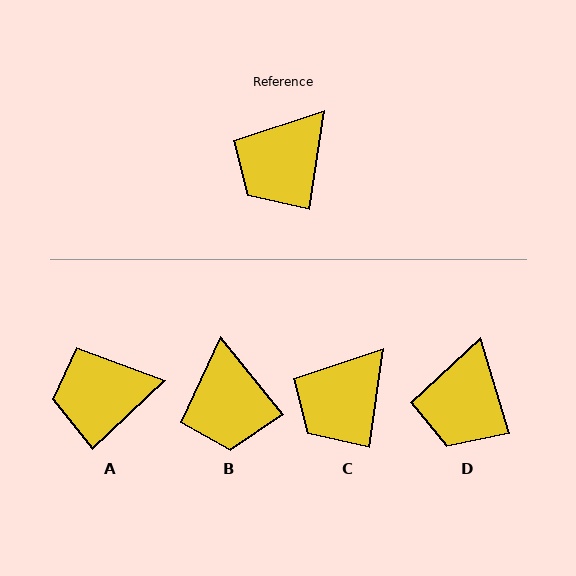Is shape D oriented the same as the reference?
No, it is off by about 25 degrees.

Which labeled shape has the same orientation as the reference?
C.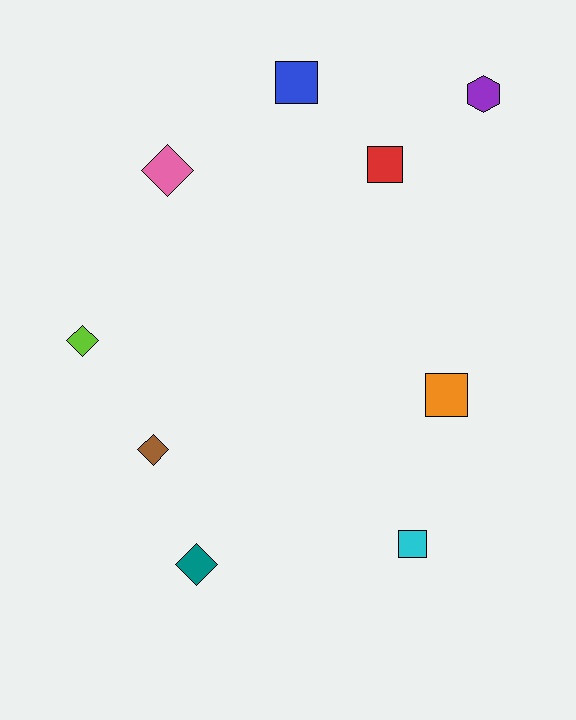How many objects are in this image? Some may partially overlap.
There are 9 objects.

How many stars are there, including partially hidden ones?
There are no stars.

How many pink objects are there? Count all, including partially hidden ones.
There is 1 pink object.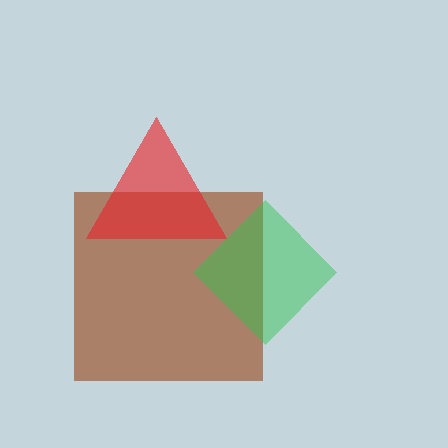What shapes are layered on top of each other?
The layered shapes are: a brown square, a red triangle, a green diamond.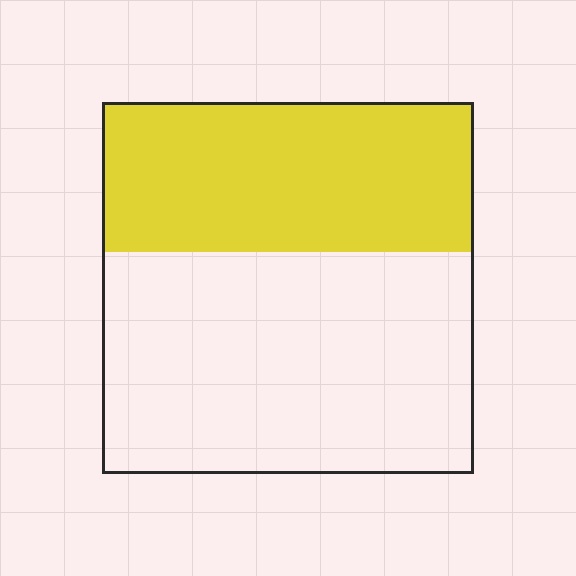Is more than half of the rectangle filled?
No.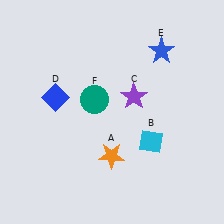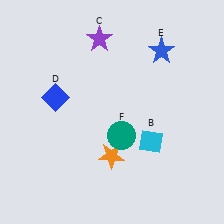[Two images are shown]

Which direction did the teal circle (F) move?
The teal circle (F) moved down.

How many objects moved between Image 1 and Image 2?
2 objects moved between the two images.